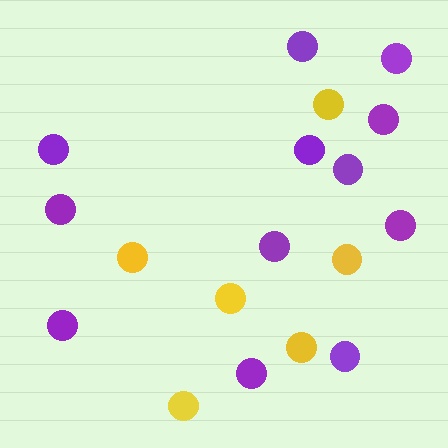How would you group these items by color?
There are 2 groups: one group of yellow circles (6) and one group of purple circles (12).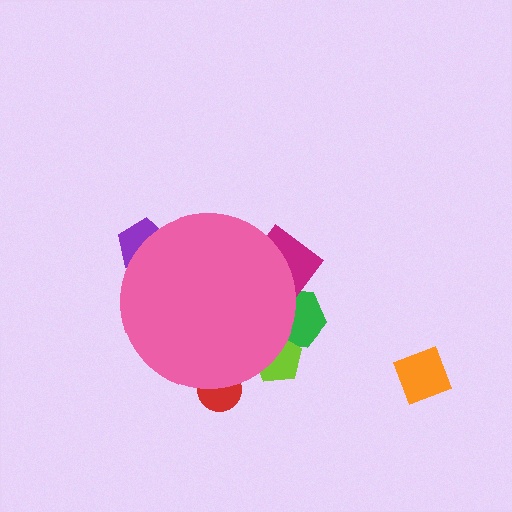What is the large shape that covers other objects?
A pink circle.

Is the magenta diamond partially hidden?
Yes, the magenta diamond is partially hidden behind the pink circle.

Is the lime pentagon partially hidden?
Yes, the lime pentagon is partially hidden behind the pink circle.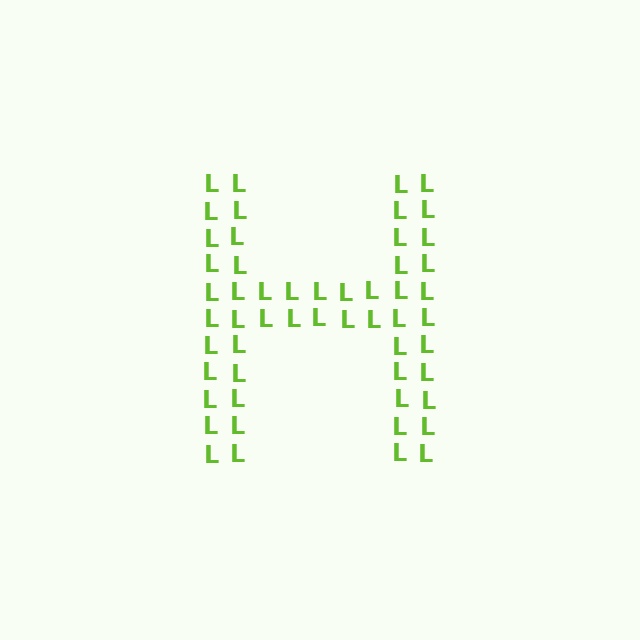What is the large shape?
The large shape is the letter H.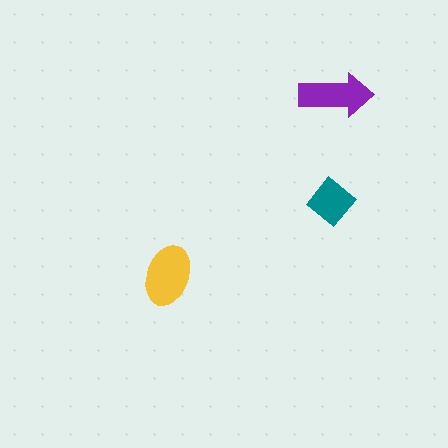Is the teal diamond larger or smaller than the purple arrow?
Smaller.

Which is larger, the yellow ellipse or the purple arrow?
The yellow ellipse.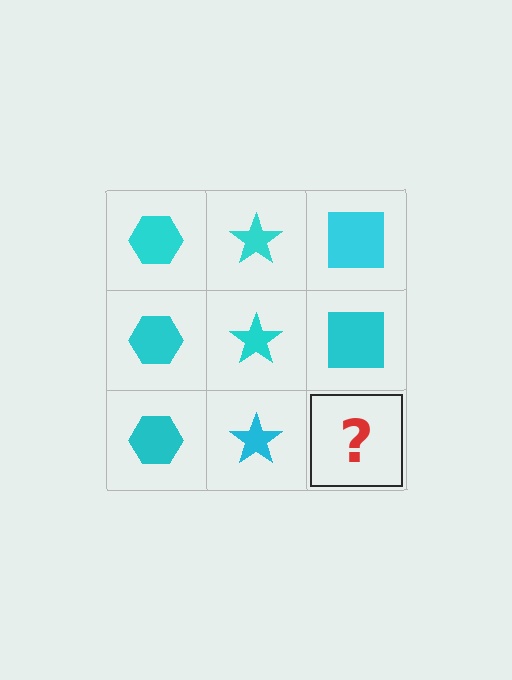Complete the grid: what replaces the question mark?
The question mark should be replaced with a cyan square.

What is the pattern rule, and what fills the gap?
The rule is that each column has a consistent shape. The gap should be filled with a cyan square.